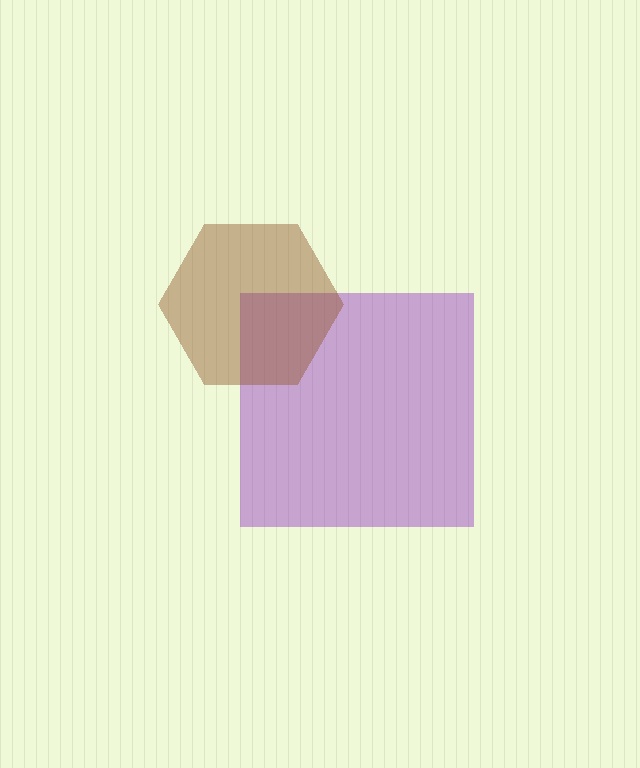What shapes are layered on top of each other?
The layered shapes are: a purple square, a brown hexagon.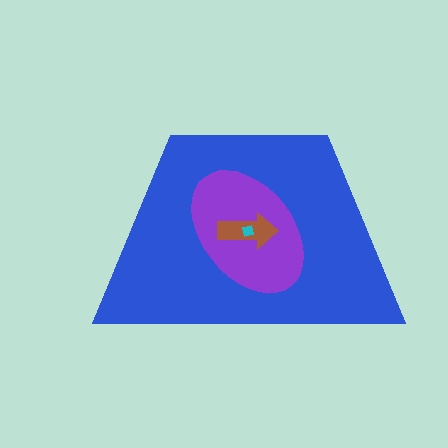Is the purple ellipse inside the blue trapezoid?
Yes.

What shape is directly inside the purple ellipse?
The brown arrow.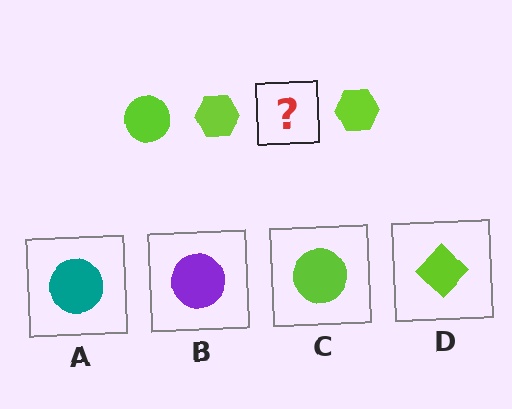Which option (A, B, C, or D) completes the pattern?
C.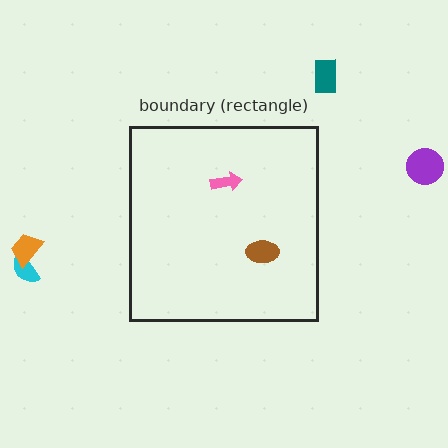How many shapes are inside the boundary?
2 inside, 4 outside.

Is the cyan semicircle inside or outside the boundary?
Outside.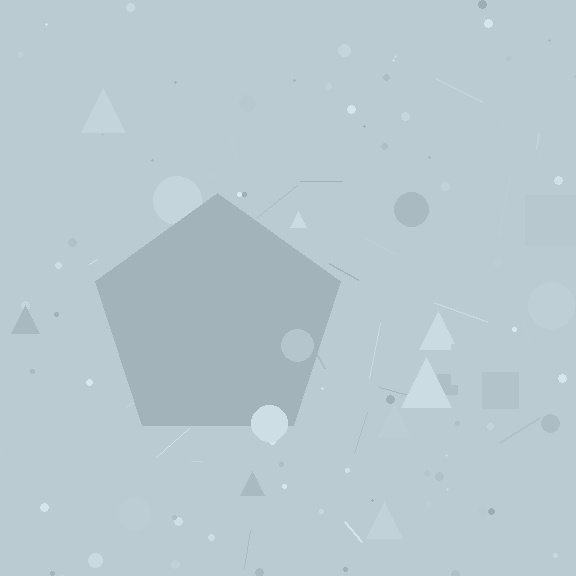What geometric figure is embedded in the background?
A pentagon is embedded in the background.